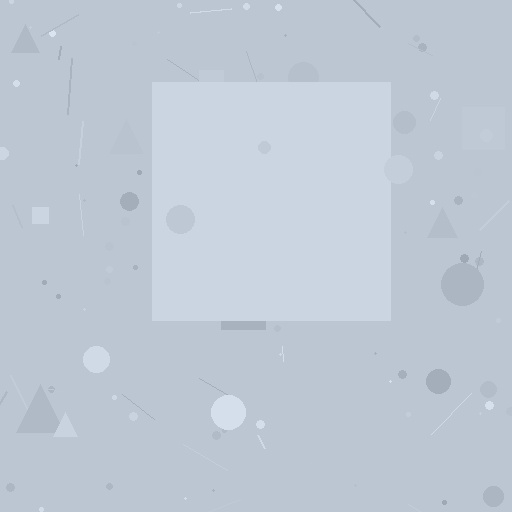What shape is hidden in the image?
A square is hidden in the image.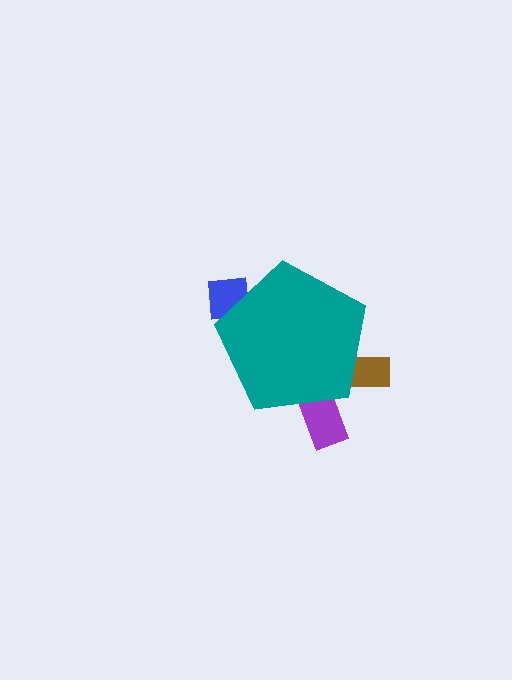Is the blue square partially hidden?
Yes, the blue square is partially hidden behind the teal pentagon.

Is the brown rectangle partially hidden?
Yes, the brown rectangle is partially hidden behind the teal pentagon.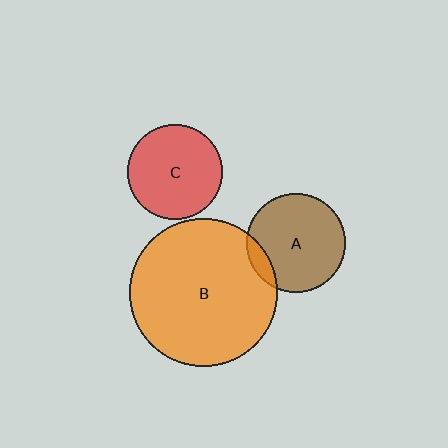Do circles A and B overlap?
Yes.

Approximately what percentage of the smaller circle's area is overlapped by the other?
Approximately 10%.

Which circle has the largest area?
Circle B (orange).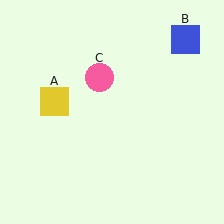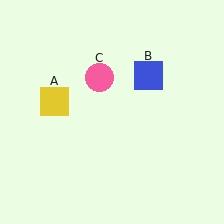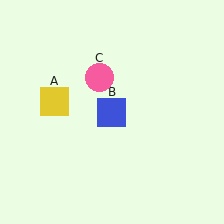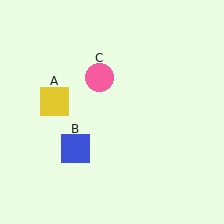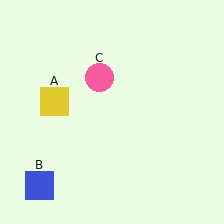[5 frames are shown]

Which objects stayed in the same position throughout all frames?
Yellow square (object A) and pink circle (object C) remained stationary.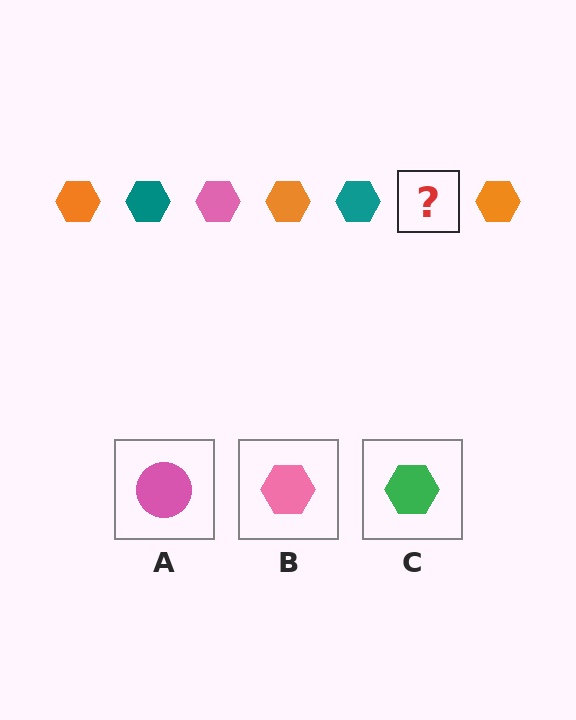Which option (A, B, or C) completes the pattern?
B.